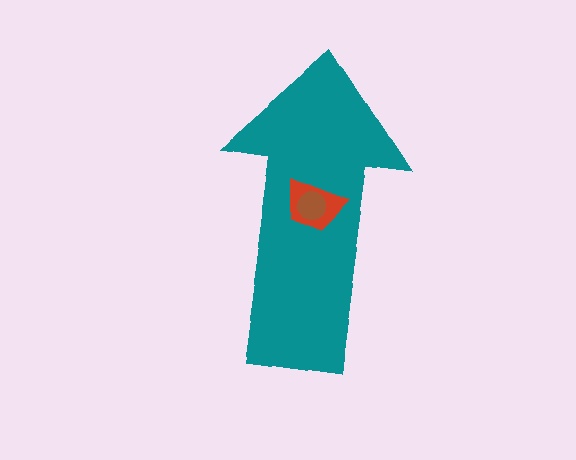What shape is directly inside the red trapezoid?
The brown circle.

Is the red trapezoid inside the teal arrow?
Yes.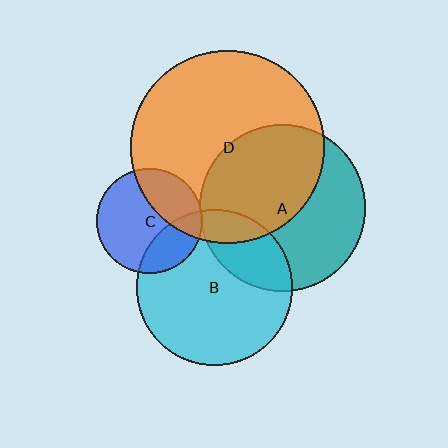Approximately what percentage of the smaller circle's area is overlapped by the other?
Approximately 5%.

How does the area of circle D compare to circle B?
Approximately 1.5 times.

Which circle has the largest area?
Circle D (orange).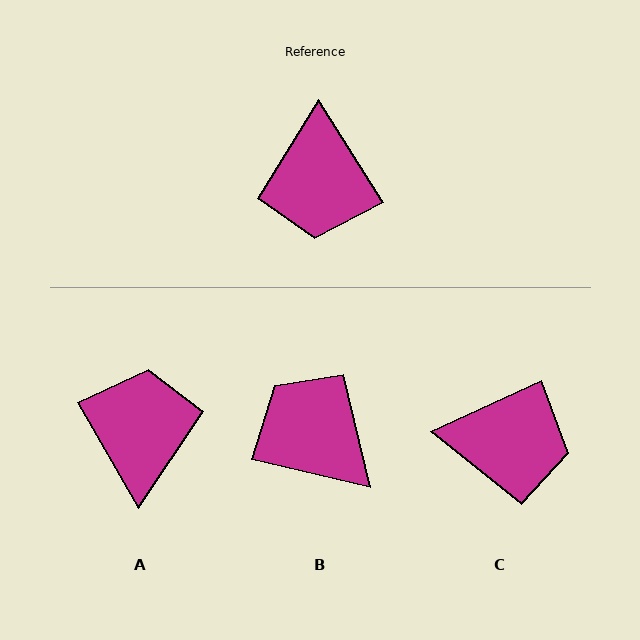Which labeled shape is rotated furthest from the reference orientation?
A, about 178 degrees away.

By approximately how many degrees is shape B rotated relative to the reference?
Approximately 135 degrees clockwise.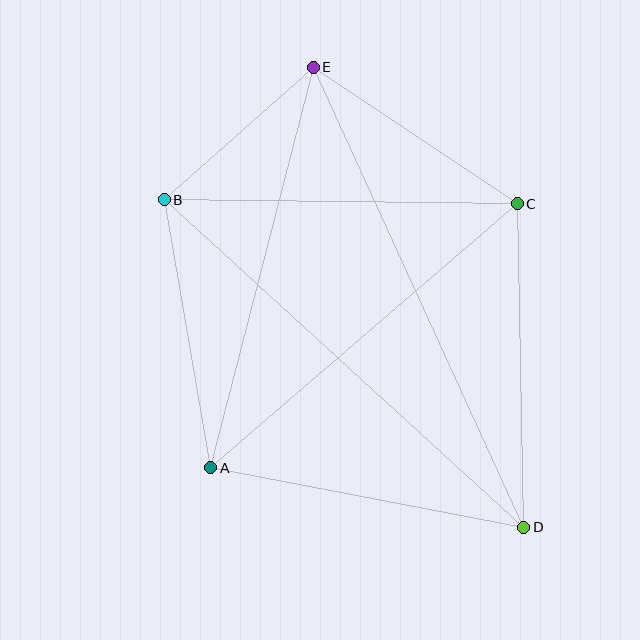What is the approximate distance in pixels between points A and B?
The distance between A and B is approximately 272 pixels.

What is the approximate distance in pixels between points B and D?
The distance between B and D is approximately 486 pixels.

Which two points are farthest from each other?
Points D and E are farthest from each other.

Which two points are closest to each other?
Points B and E are closest to each other.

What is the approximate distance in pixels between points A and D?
The distance between A and D is approximately 319 pixels.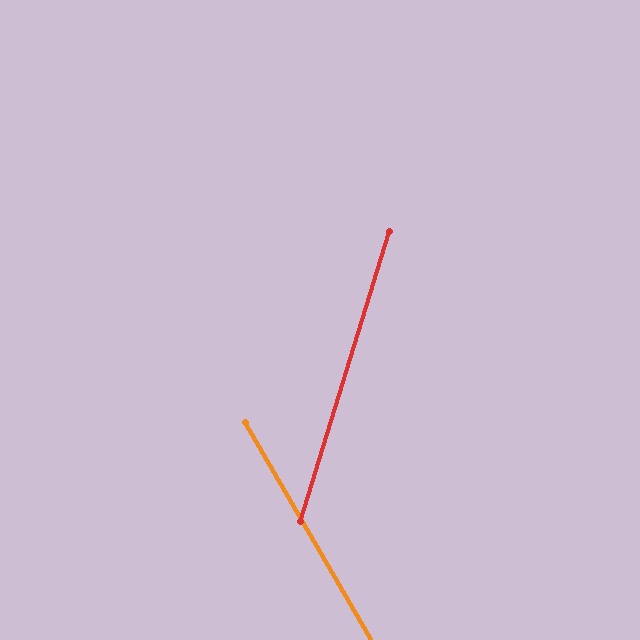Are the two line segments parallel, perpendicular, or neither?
Neither parallel nor perpendicular — they differ by about 47°.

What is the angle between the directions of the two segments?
Approximately 47 degrees.